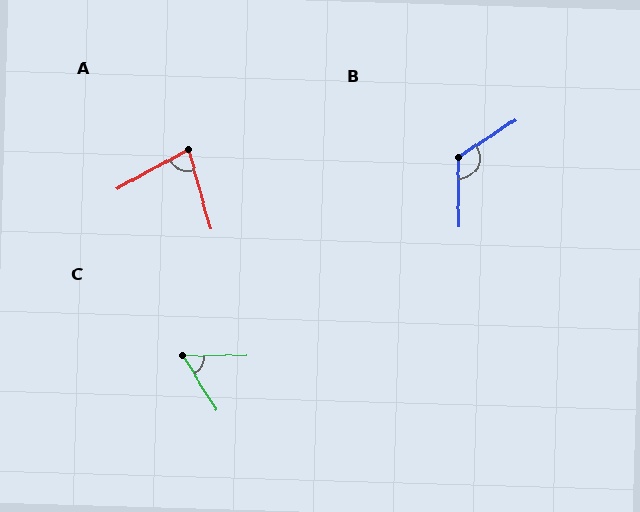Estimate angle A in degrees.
Approximately 77 degrees.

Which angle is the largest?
B, at approximately 123 degrees.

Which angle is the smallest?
C, at approximately 58 degrees.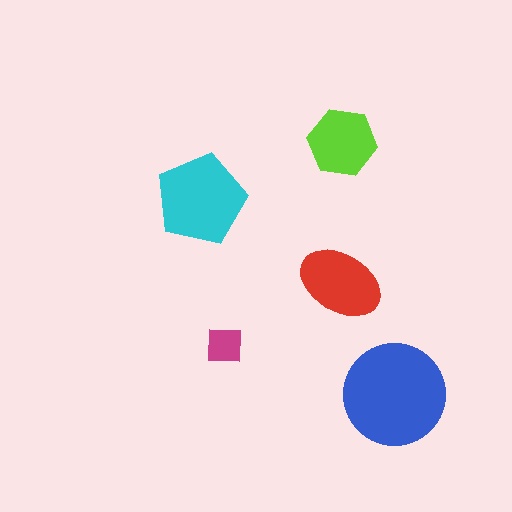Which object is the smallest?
The magenta square.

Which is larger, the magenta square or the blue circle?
The blue circle.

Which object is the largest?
The blue circle.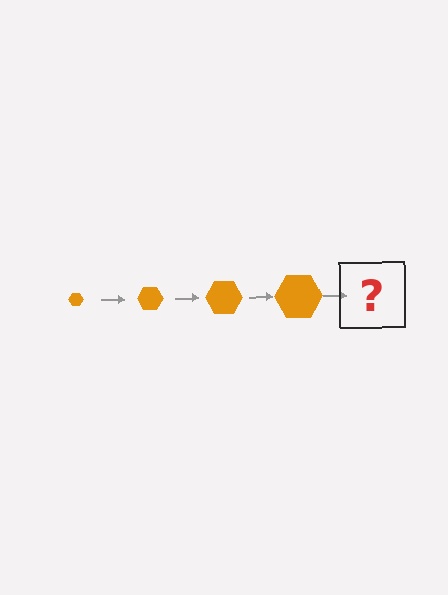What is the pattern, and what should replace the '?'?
The pattern is that the hexagon gets progressively larger each step. The '?' should be an orange hexagon, larger than the previous one.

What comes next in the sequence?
The next element should be an orange hexagon, larger than the previous one.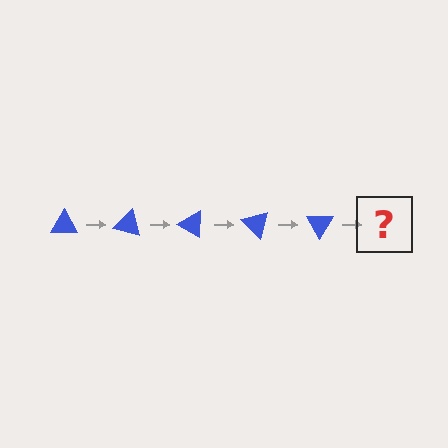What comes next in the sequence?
The next element should be a blue triangle rotated 75 degrees.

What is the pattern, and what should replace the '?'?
The pattern is that the triangle rotates 15 degrees each step. The '?' should be a blue triangle rotated 75 degrees.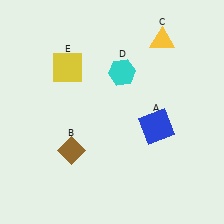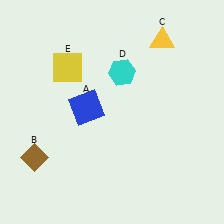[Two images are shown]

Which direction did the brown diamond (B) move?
The brown diamond (B) moved left.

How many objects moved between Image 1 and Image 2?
2 objects moved between the two images.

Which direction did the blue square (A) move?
The blue square (A) moved left.